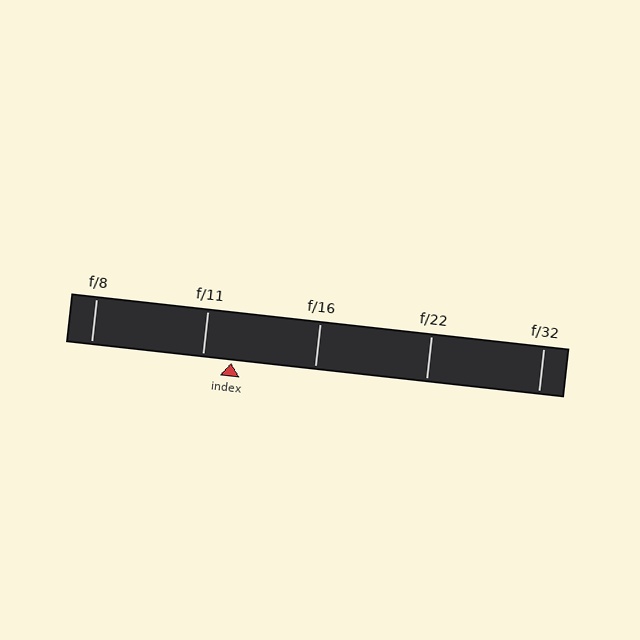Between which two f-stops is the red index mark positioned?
The index mark is between f/11 and f/16.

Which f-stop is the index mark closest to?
The index mark is closest to f/11.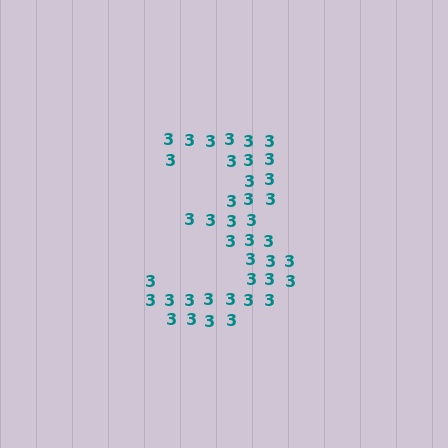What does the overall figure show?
The overall figure shows the digit 3.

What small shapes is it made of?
It is made of small digit 3's.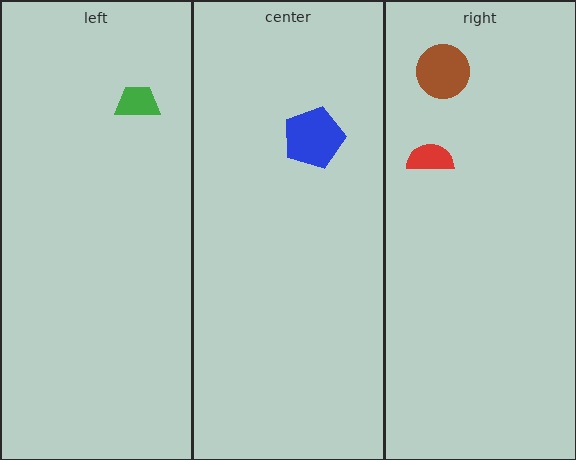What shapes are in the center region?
The blue pentagon.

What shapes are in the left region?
The green trapezoid.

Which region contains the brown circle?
The right region.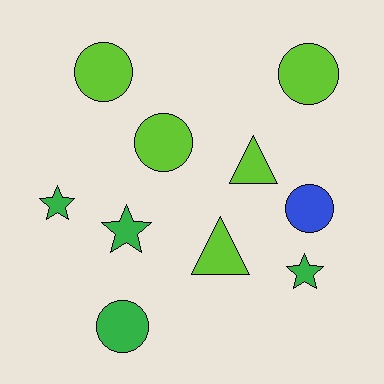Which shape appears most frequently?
Circle, with 5 objects.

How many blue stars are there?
There are no blue stars.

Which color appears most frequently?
Lime, with 5 objects.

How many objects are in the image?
There are 10 objects.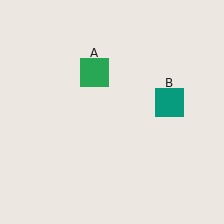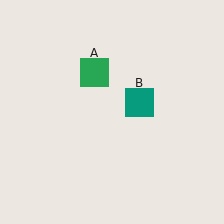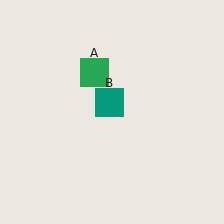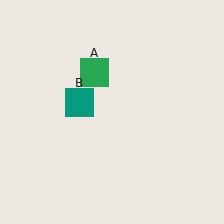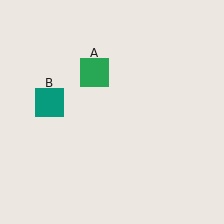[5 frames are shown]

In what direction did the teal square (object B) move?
The teal square (object B) moved left.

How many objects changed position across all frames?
1 object changed position: teal square (object B).